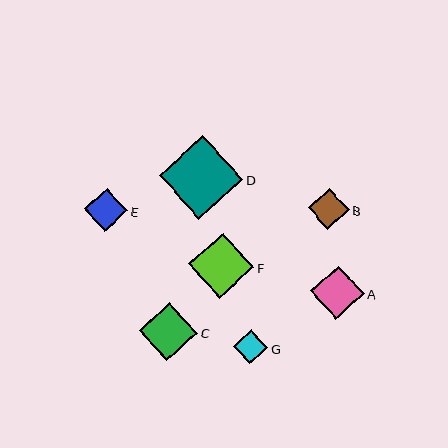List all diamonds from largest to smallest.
From largest to smallest: D, F, C, A, E, B, G.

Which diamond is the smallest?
Diamond G is the smallest with a size of approximately 35 pixels.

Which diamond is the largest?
Diamond D is the largest with a size of approximately 83 pixels.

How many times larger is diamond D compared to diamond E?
Diamond D is approximately 1.9 times the size of diamond E.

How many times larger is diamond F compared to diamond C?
Diamond F is approximately 1.1 times the size of diamond C.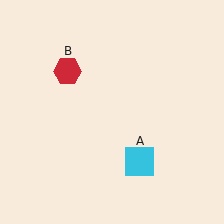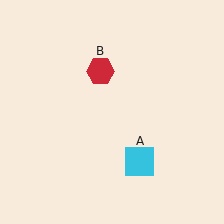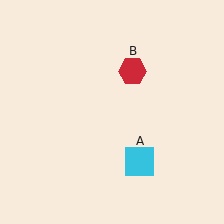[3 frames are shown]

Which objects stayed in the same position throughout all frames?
Cyan square (object A) remained stationary.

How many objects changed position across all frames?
1 object changed position: red hexagon (object B).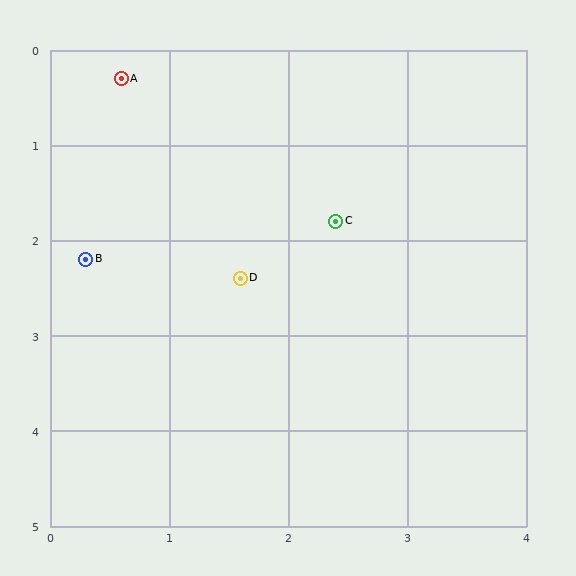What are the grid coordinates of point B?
Point B is at approximately (0.3, 2.2).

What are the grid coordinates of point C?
Point C is at approximately (2.4, 1.8).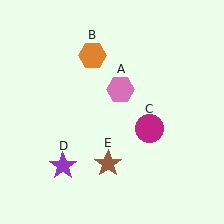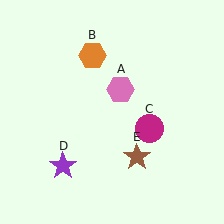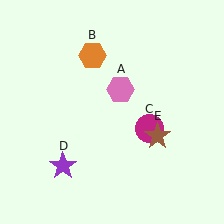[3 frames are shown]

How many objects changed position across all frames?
1 object changed position: brown star (object E).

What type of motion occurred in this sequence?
The brown star (object E) rotated counterclockwise around the center of the scene.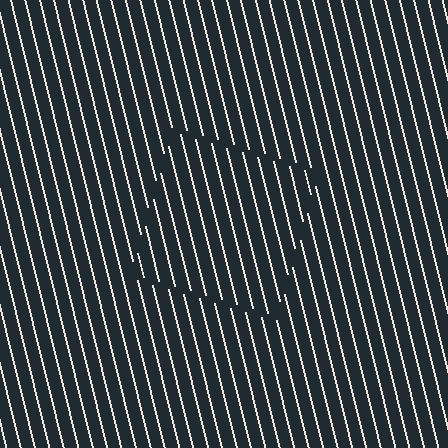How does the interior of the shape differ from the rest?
The interior of the shape contains the same grating, shifted by half a period — the contour is defined by the phase discontinuity where line-ends from the inner and outer gratings abut.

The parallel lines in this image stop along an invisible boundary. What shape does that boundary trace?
An illusory square. The interior of the shape contains the same grating, shifted by half a period — the contour is defined by the phase discontinuity where line-ends from the inner and outer gratings abut.